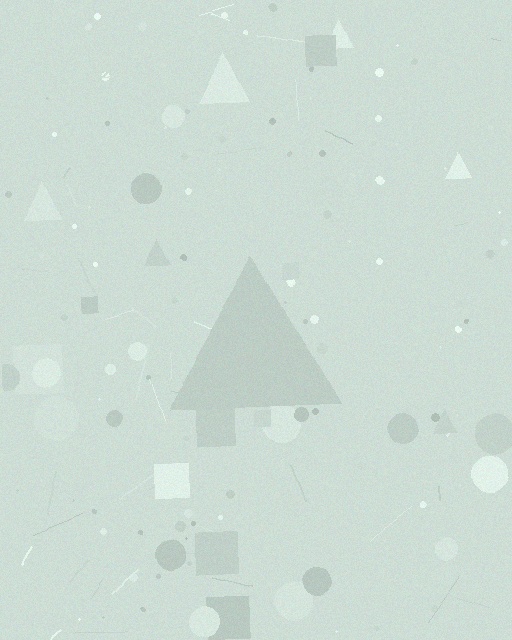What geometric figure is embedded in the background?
A triangle is embedded in the background.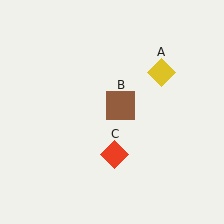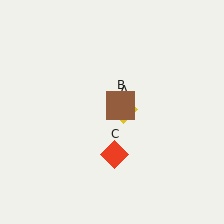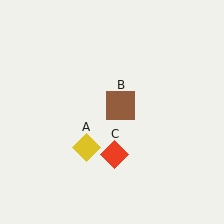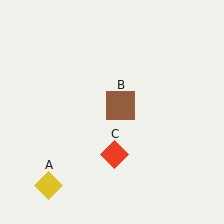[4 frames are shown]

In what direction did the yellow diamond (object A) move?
The yellow diamond (object A) moved down and to the left.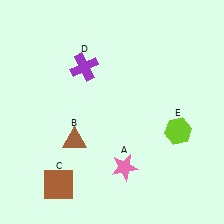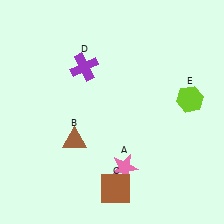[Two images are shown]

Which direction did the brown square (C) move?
The brown square (C) moved right.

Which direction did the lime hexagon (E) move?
The lime hexagon (E) moved up.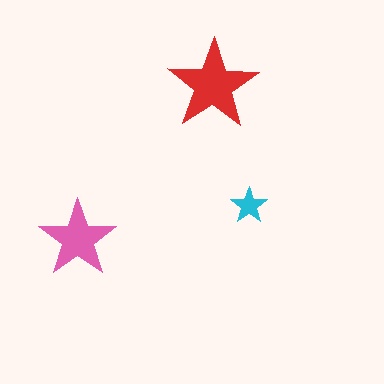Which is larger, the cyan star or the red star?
The red one.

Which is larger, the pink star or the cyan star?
The pink one.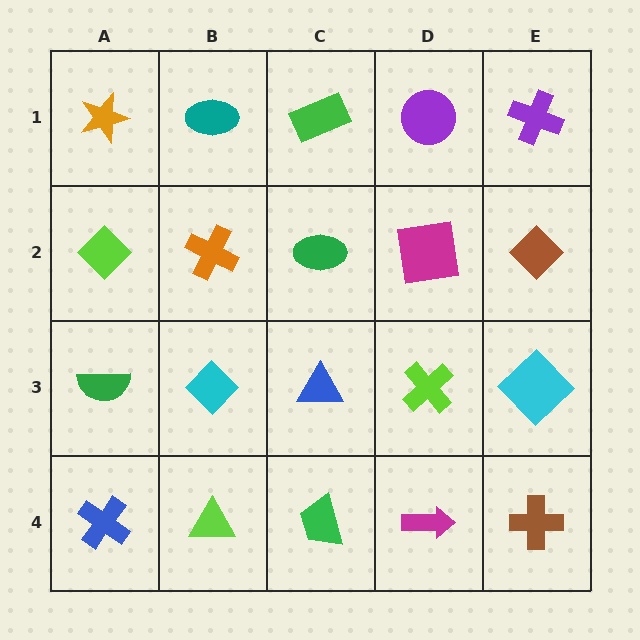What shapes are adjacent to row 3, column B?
An orange cross (row 2, column B), a lime triangle (row 4, column B), a green semicircle (row 3, column A), a blue triangle (row 3, column C).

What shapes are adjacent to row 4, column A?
A green semicircle (row 3, column A), a lime triangle (row 4, column B).